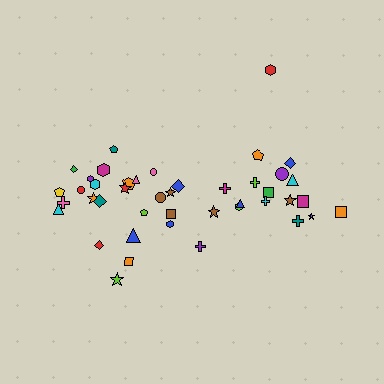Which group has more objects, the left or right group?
The left group.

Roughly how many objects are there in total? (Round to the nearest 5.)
Roughly 45 objects in total.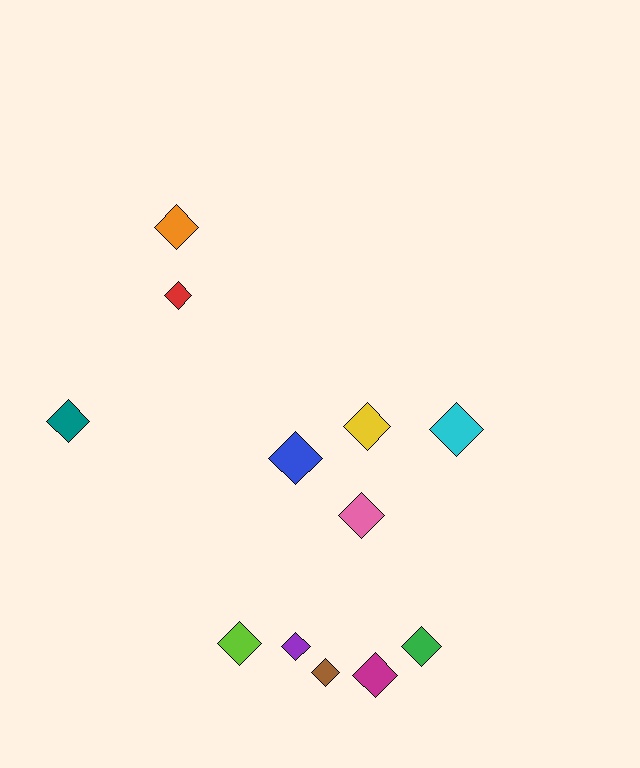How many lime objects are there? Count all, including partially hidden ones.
There is 1 lime object.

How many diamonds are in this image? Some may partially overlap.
There are 12 diamonds.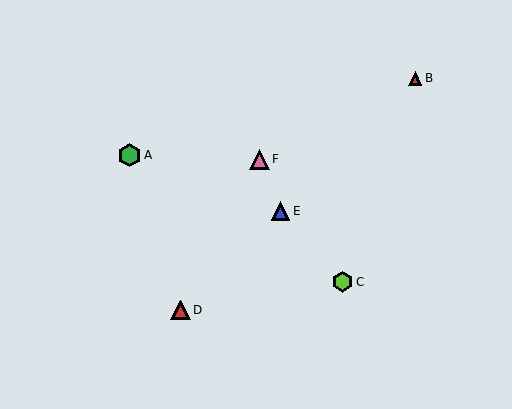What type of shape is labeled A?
Shape A is a green hexagon.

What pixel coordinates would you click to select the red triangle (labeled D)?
Click at (180, 310) to select the red triangle D.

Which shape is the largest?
The green hexagon (labeled A) is the largest.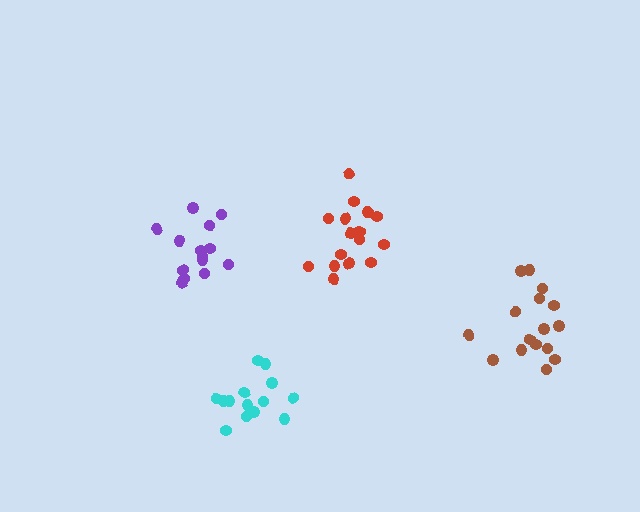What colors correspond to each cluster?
The clusters are colored: brown, purple, cyan, red.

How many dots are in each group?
Group 1: 16 dots, Group 2: 14 dots, Group 3: 14 dots, Group 4: 17 dots (61 total).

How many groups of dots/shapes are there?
There are 4 groups.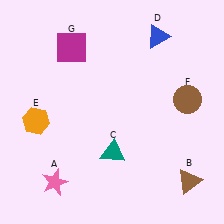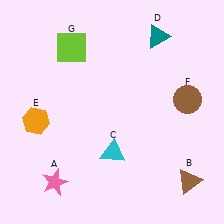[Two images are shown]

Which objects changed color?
C changed from teal to cyan. D changed from blue to teal. G changed from magenta to lime.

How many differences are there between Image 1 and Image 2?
There are 3 differences between the two images.